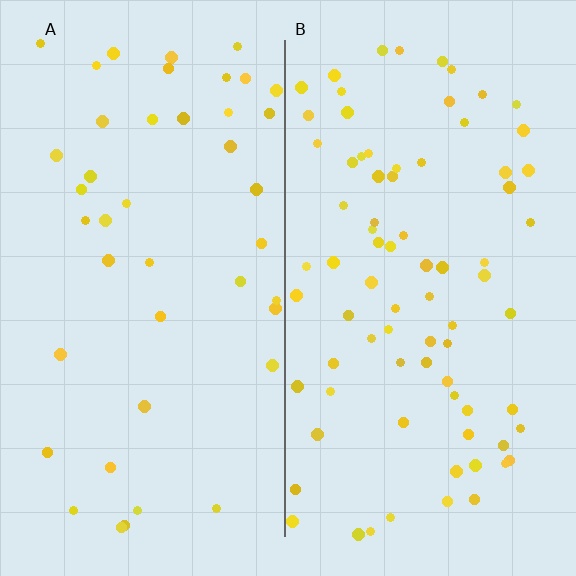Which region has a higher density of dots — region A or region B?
B (the right).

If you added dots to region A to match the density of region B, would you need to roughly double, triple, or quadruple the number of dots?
Approximately double.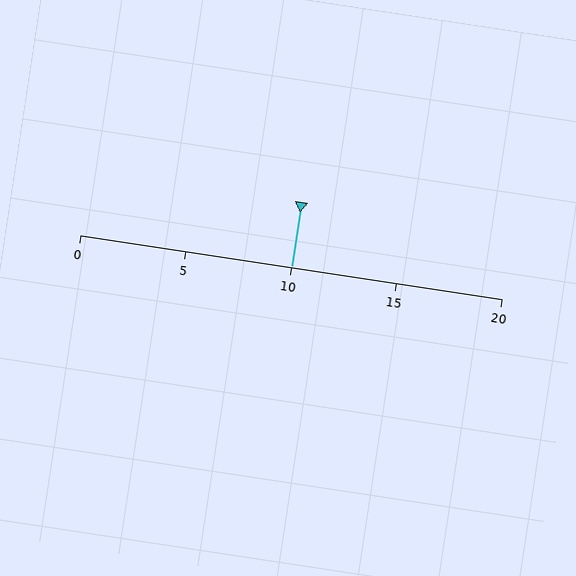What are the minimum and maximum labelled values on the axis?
The axis runs from 0 to 20.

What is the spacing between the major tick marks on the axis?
The major ticks are spaced 5 apart.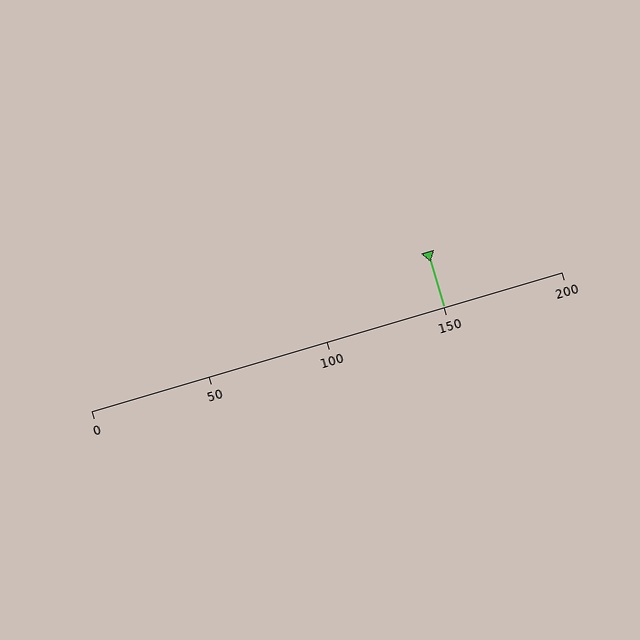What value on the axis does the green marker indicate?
The marker indicates approximately 150.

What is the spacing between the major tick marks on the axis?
The major ticks are spaced 50 apart.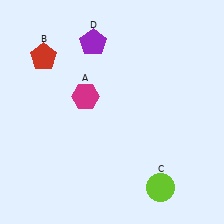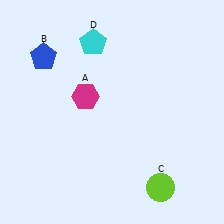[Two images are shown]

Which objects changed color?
B changed from red to blue. D changed from purple to cyan.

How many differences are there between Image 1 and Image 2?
There are 2 differences between the two images.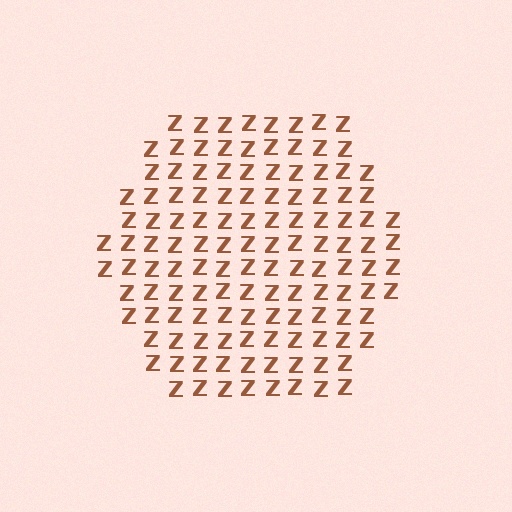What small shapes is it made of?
It is made of small letter Z's.